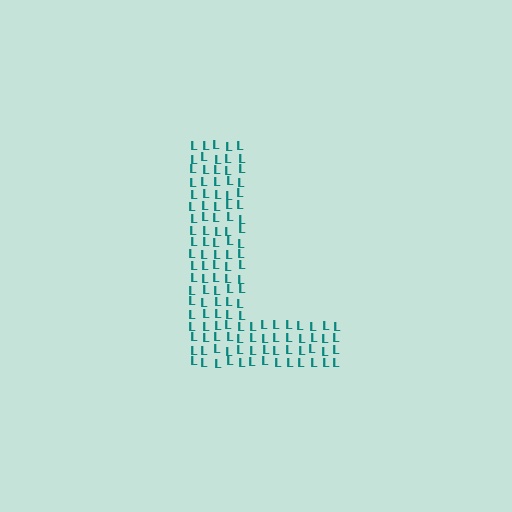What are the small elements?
The small elements are letter L's.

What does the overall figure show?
The overall figure shows the letter L.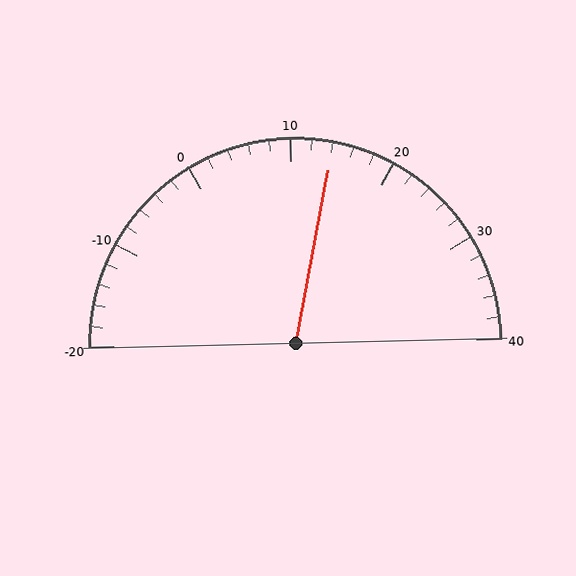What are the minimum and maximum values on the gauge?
The gauge ranges from -20 to 40.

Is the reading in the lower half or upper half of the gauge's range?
The reading is in the upper half of the range (-20 to 40).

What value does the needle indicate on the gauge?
The needle indicates approximately 14.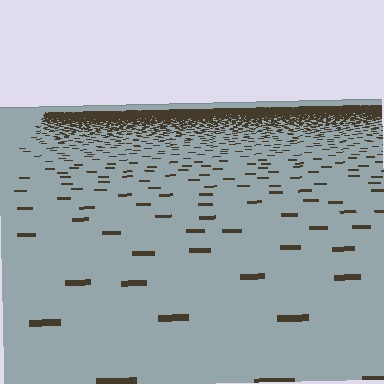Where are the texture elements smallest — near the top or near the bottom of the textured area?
Near the top.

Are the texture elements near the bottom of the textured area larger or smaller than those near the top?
Larger. Near the bottom, elements are closer to the viewer and appear at a bigger on-screen size.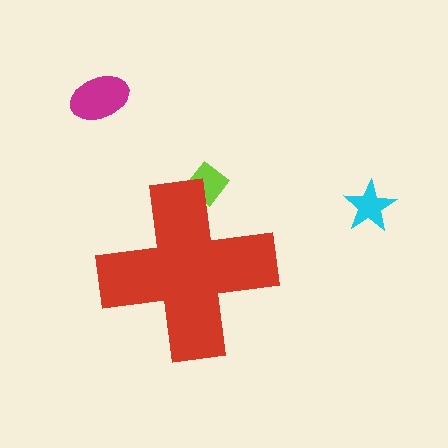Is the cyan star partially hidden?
No, the cyan star is fully visible.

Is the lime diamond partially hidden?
Yes, the lime diamond is partially hidden behind the red cross.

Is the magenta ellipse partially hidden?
No, the magenta ellipse is fully visible.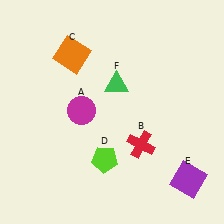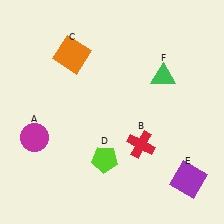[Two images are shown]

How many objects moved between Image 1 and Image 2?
2 objects moved between the two images.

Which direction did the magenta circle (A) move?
The magenta circle (A) moved left.